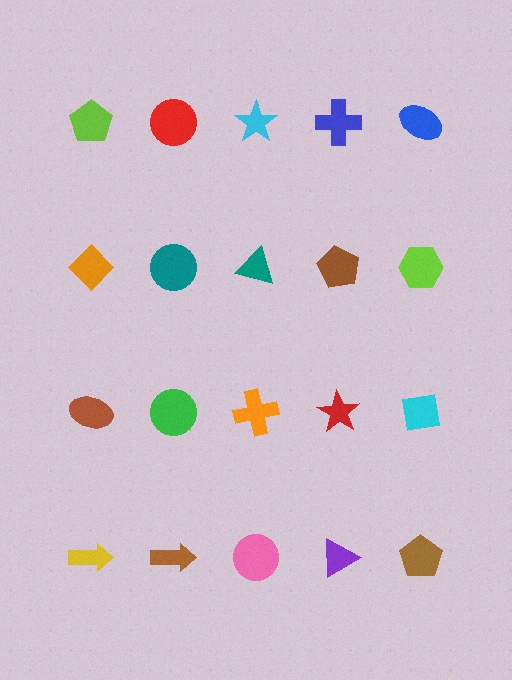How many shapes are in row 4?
5 shapes.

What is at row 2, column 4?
A brown pentagon.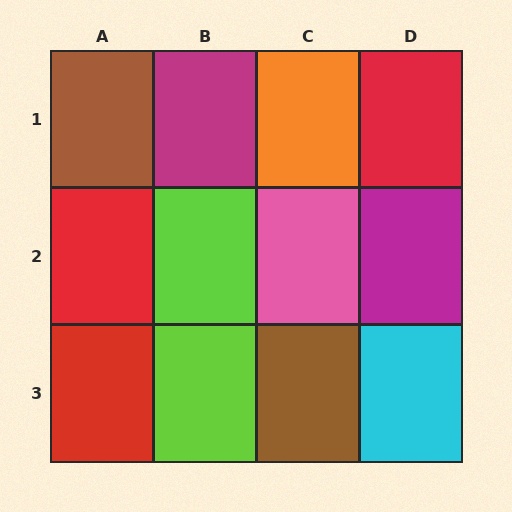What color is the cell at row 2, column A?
Red.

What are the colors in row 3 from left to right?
Red, lime, brown, cyan.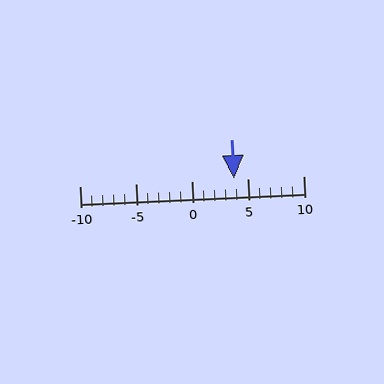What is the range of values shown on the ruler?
The ruler shows values from -10 to 10.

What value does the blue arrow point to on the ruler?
The blue arrow points to approximately 4.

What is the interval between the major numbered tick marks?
The major tick marks are spaced 5 units apart.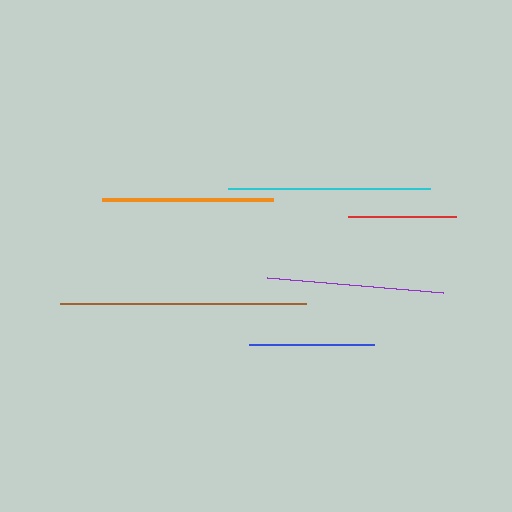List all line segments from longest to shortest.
From longest to shortest: brown, cyan, purple, orange, blue, red.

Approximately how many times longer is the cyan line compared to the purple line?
The cyan line is approximately 1.1 times the length of the purple line.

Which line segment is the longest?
The brown line is the longest at approximately 246 pixels.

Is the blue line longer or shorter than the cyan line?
The cyan line is longer than the blue line.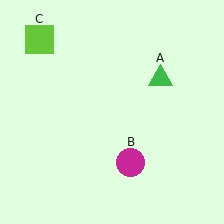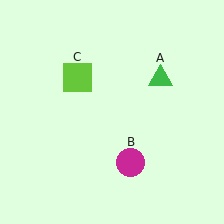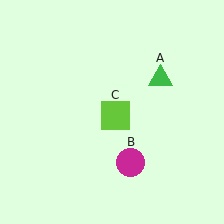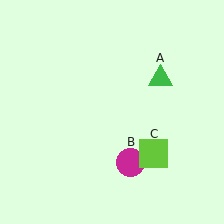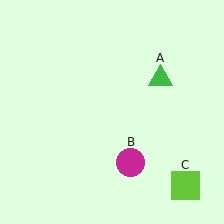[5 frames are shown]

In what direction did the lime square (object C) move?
The lime square (object C) moved down and to the right.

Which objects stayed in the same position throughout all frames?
Green triangle (object A) and magenta circle (object B) remained stationary.